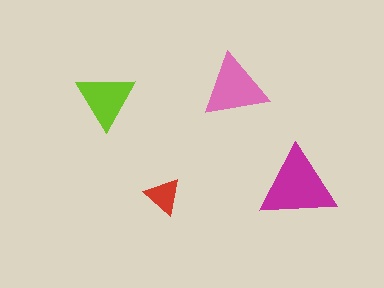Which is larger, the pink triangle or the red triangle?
The pink one.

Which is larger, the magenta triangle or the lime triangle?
The magenta one.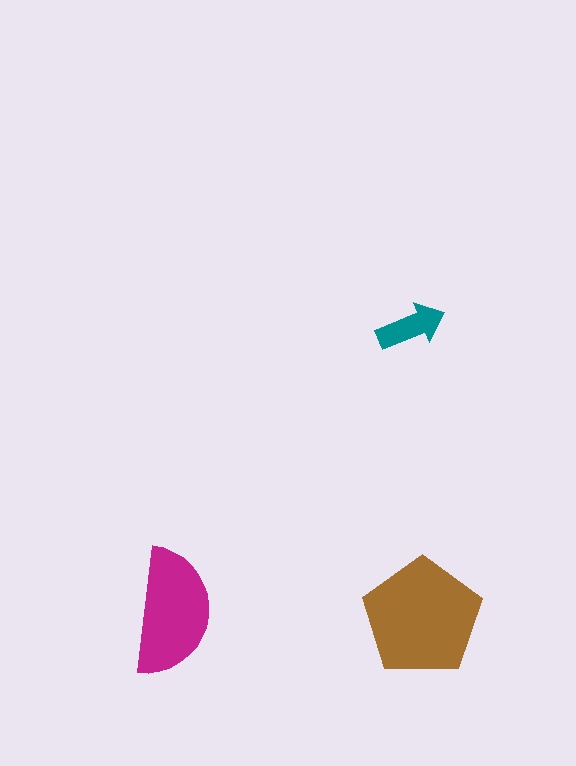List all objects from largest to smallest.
The brown pentagon, the magenta semicircle, the teal arrow.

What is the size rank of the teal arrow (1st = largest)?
3rd.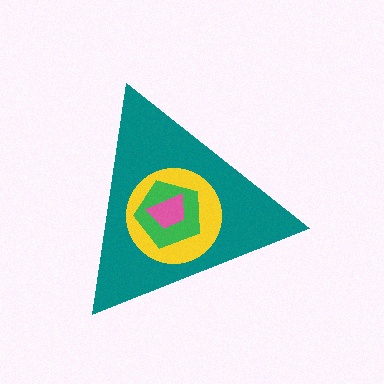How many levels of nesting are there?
4.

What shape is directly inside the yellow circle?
The green pentagon.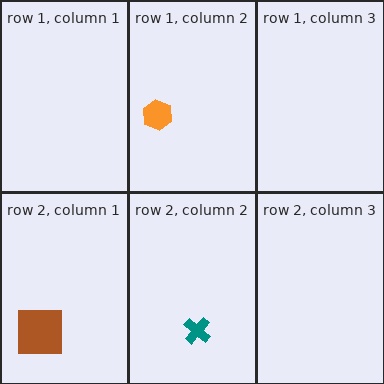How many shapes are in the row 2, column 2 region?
1.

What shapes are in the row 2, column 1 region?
The brown square.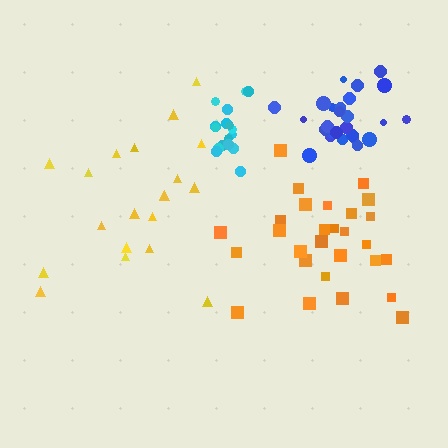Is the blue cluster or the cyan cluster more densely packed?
Cyan.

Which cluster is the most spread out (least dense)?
Yellow.